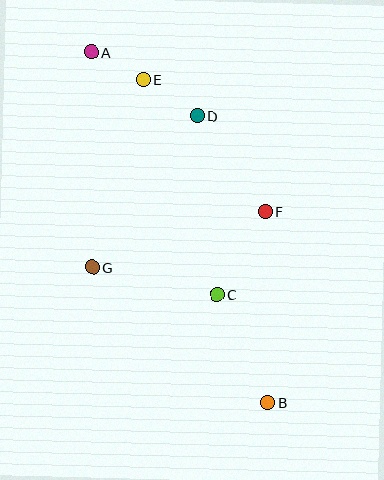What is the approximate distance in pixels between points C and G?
The distance between C and G is approximately 128 pixels.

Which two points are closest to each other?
Points A and E are closest to each other.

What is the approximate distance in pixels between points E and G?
The distance between E and G is approximately 194 pixels.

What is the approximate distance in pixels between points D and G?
The distance between D and G is approximately 184 pixels.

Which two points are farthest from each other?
Points A and B are farthest from each other.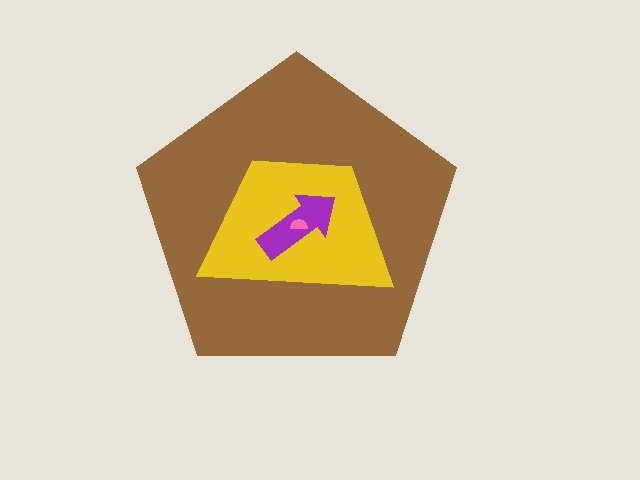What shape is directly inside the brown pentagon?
The yellow trapezoid.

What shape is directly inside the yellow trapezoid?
The purple arrow.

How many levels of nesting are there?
4.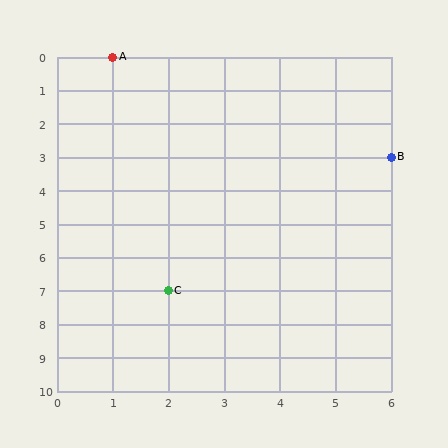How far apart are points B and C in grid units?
Points B and C are 4 columns and 4 rows apart (about 5.7 grid units diagonally).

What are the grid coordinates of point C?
Point C is at grid coordinates (2, 7).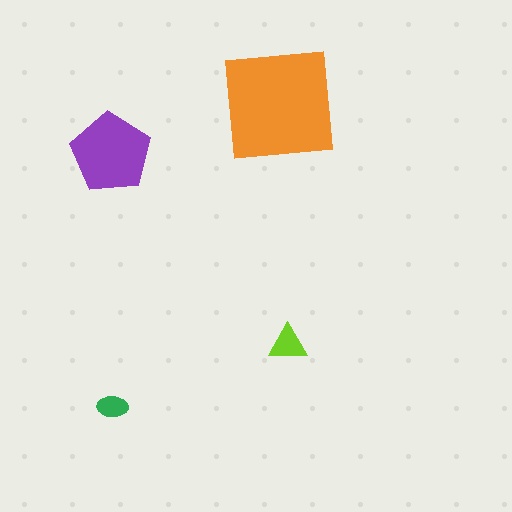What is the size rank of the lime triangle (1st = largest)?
3rd.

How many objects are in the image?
There are 4 objects in the image.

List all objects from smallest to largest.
The green ellipse, the lime triangle, the purple pentagon, the orange square.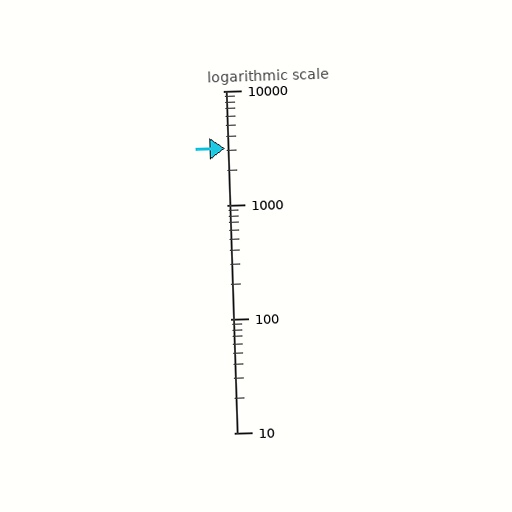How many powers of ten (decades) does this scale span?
The scale spans 3 decades, from 10 to 10000.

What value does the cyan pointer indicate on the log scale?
The pointer indicates approximately 3100.